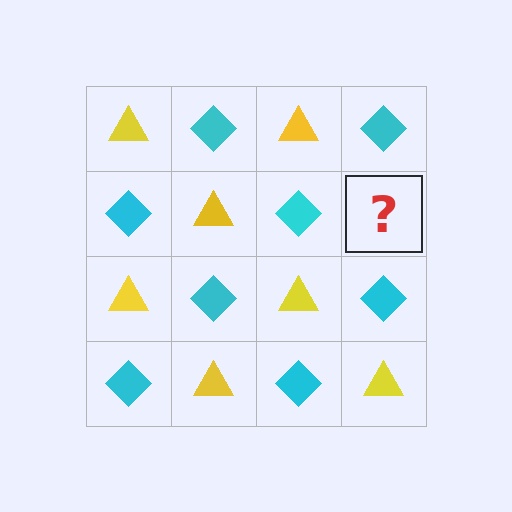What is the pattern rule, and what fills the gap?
The rule is that it alternates yellow triangle and cyan diamond in a checkerboard pattern. The gap should be filled with a yellow triangle.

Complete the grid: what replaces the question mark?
The question mark should be replaced with a yellow triangle.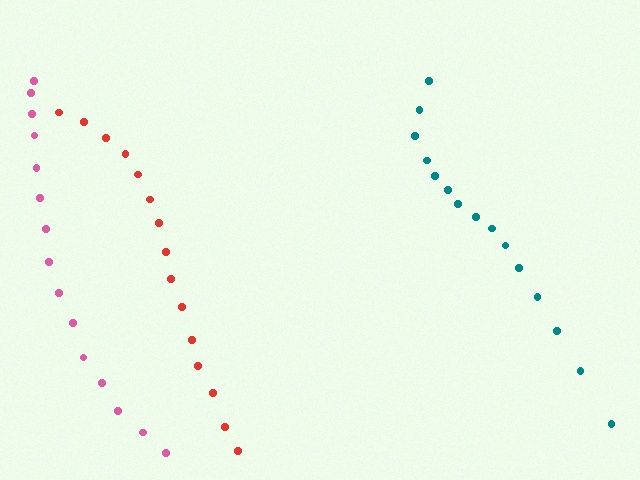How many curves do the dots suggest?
There are 3 distinct paths.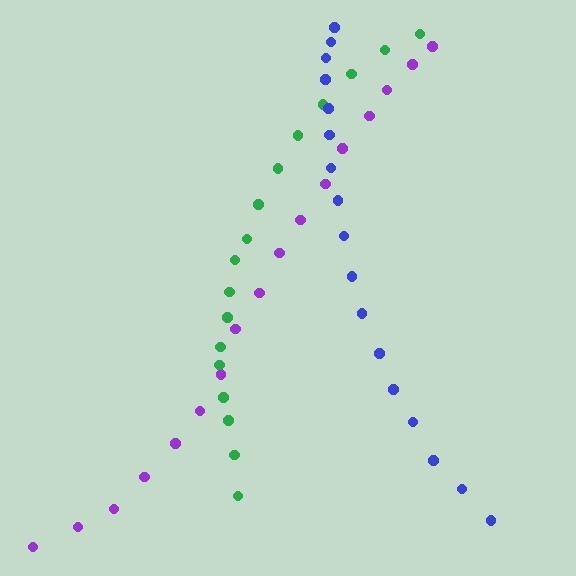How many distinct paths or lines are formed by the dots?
There are 3 distinct paths.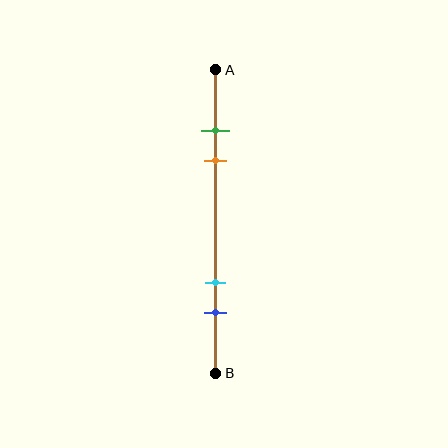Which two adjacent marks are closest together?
The green and orange marks are the closest adjacent pair.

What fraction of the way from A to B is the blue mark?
The blue mark is approximately 80% (0.8) of the way from A to B.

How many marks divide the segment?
There are 4 marks dividing the segment.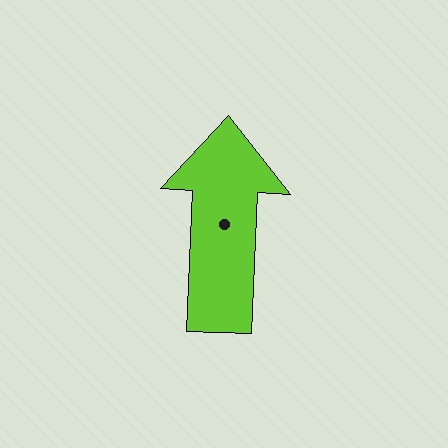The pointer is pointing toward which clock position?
Roughly 12 o'clock.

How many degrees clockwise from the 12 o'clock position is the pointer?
Approximately 2 degrees.